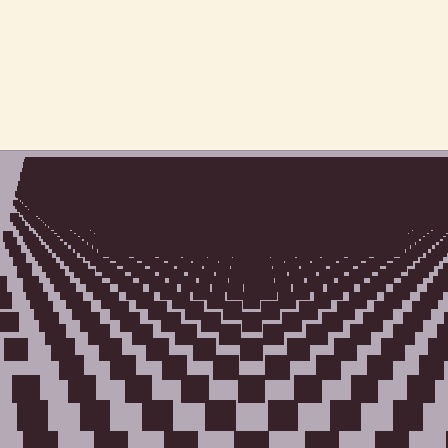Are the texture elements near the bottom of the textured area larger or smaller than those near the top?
Larger. Near the bottom, elements are closer to the viewer and appear at a bigger on-screen size.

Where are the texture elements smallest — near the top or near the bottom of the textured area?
Near the top.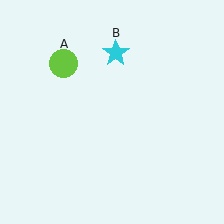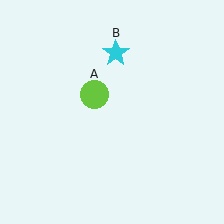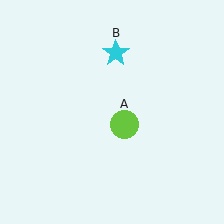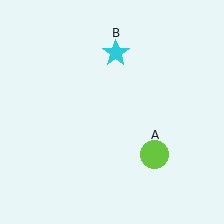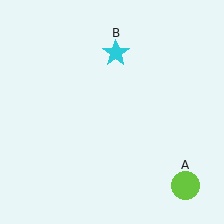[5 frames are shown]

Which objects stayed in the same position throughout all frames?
Cyan star (object B) remained stationary.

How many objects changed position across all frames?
1 object changed position: lime circle (object A).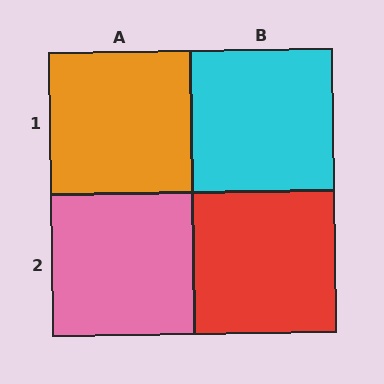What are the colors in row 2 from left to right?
Pink, red.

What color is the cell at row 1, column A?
Orange.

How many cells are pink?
1 cell is pink.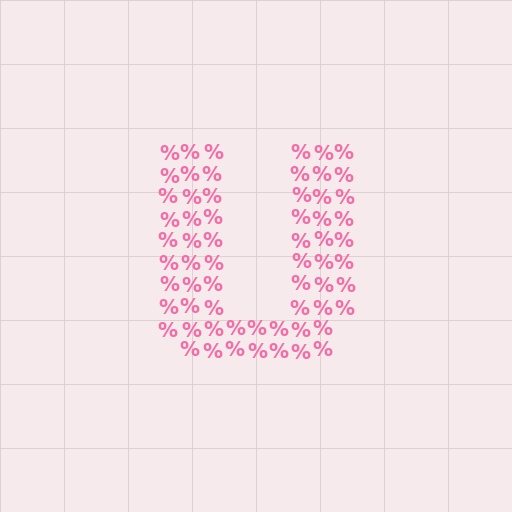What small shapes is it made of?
It is made of small percent signs.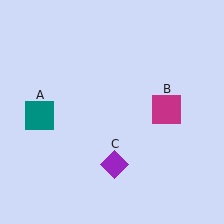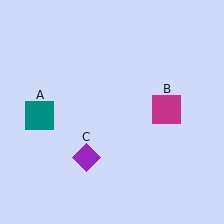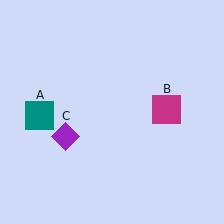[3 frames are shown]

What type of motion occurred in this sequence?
The purple diamond (object C) rotated clockwise around the center of the scene.